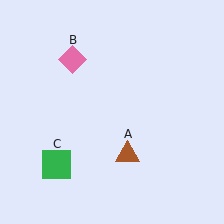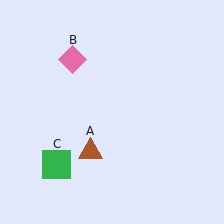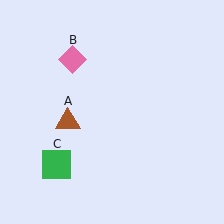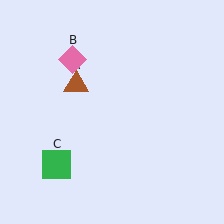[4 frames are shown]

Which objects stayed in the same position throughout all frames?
Pink diamond (object B) and green square (object C) remained stationary.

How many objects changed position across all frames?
1 object changed position: brown triangle (object A).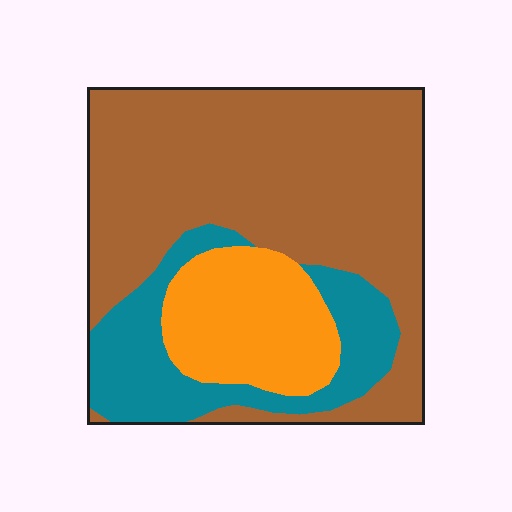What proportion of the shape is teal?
Teal takes up about one fifth (1/5) of the shape.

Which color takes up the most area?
Brown, at roughly 60%.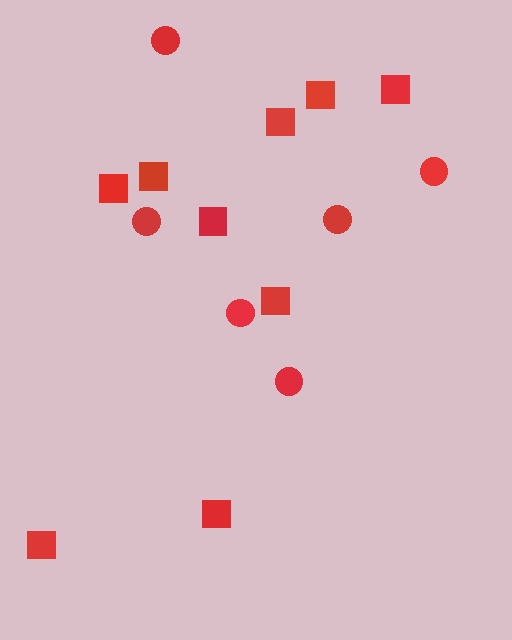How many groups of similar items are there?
There are 2 groups: one group of squares (9) and one group of circles (6).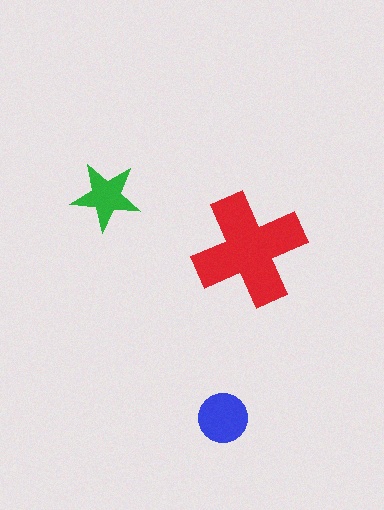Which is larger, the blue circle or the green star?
The blue circle.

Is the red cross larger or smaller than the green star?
Larger.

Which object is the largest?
The red cross.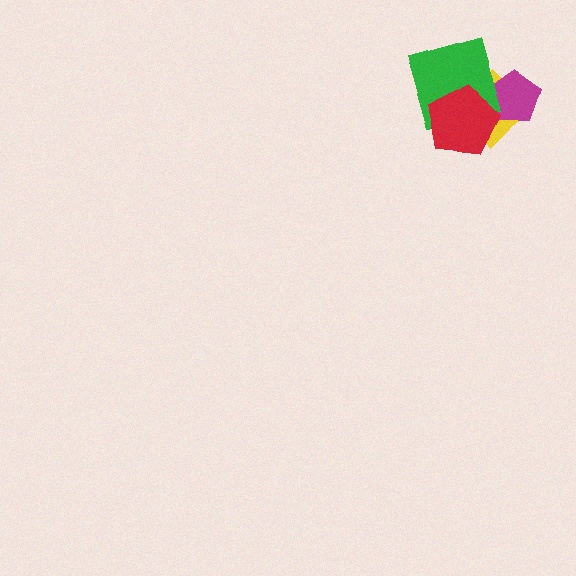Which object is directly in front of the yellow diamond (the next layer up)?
The magenta pentagon is directly in front of the yellow diamond.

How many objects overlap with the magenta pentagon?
2 objects overlap with the magenta pentagon.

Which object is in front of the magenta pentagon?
The red pentagon is in front of the magenta pentagon.